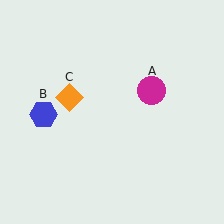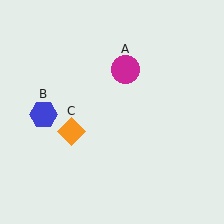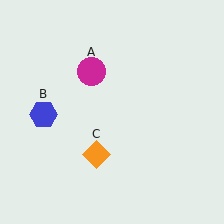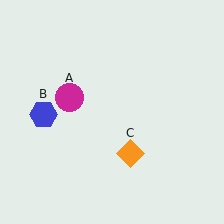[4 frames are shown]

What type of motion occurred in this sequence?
The magenta circle (object A), orange diamond (object C) rotated counterclockwise around the center of the scene.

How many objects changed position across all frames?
2 objects changed position: magenta circle (object A), orange diamond (object C).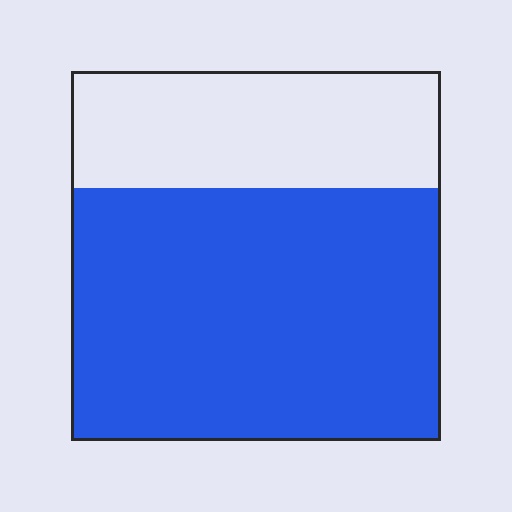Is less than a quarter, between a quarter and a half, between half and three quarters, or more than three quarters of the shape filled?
Between half and three quarters.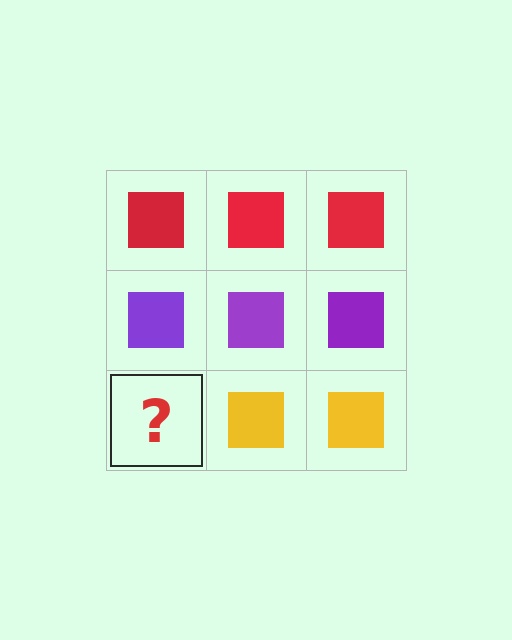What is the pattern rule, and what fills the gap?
The rule is that each row has a consistent color. The gap should be filled with a yellow square.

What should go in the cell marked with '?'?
The missing cell should contain a yellow square.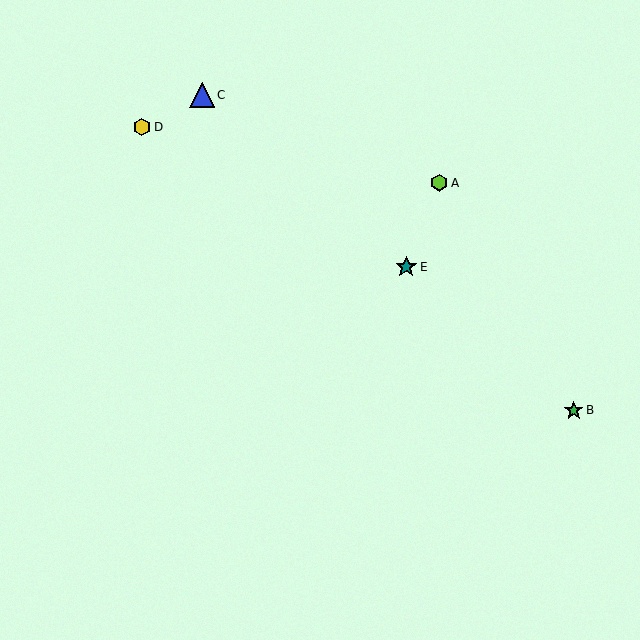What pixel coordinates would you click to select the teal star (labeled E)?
Click at (406, 267) to select the teal star E.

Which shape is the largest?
The blue triangle (labeled C) is the largest.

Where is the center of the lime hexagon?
The center of the lime hexagon is at (439, 183).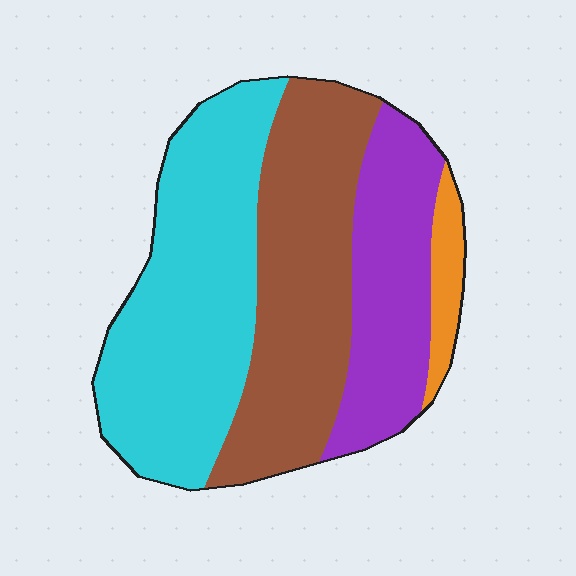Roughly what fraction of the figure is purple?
Purple covers around 20% of the figure.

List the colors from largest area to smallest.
From largest to smallest: cyan, brown, purple, orange.